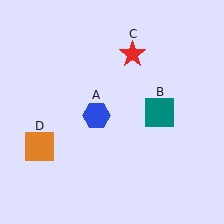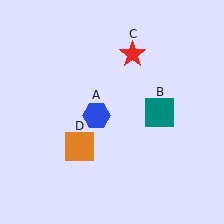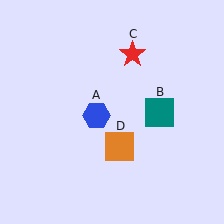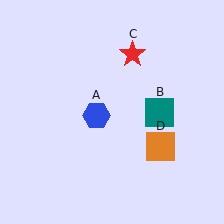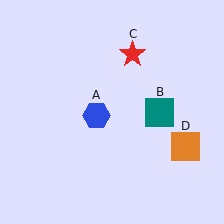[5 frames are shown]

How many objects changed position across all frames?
1 object changed position: orange square (object D).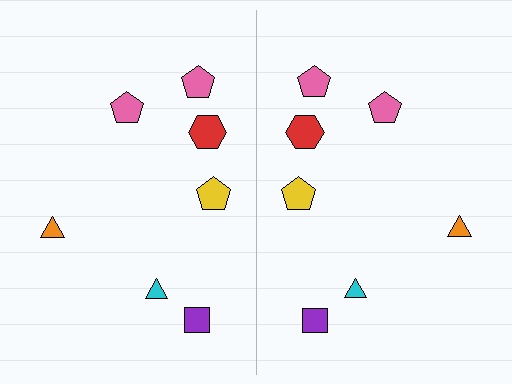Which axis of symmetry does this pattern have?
The pattern has a vertical axis of symmetry running through the center of the image.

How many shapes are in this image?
There are 14 shapes in this image.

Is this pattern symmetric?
Yes, this pattern has bilateral (reflection) symmetry.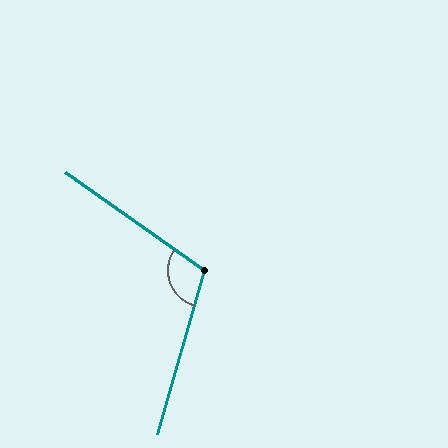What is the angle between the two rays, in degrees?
Approximately 109 degrees.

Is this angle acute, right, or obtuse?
It is obtuse.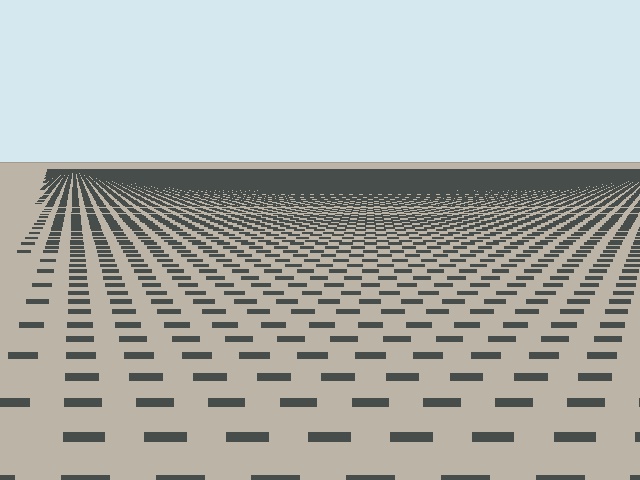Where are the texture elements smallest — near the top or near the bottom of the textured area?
Near the top.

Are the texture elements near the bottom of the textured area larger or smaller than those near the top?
Larger. Near the bottom, elements are closer to the viewer and appear at a bigger on-screen size.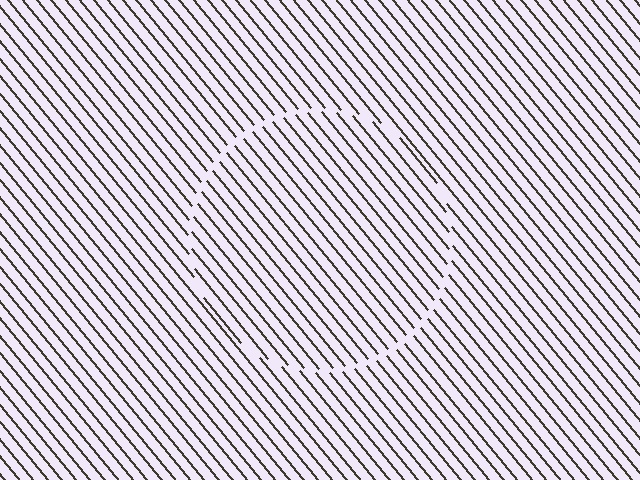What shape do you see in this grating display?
An illusory circle. The interior of the shape contains the same grating, shifted by half a period — the contour is defined by the phase discontinuity where line-ends from the inner and outer gratings abut.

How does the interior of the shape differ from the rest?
The interior of the shape contains the same grating, shifted by half a period — the contour is defined by the phase discontinuity where line-ends from the inner and outer gratings abut.